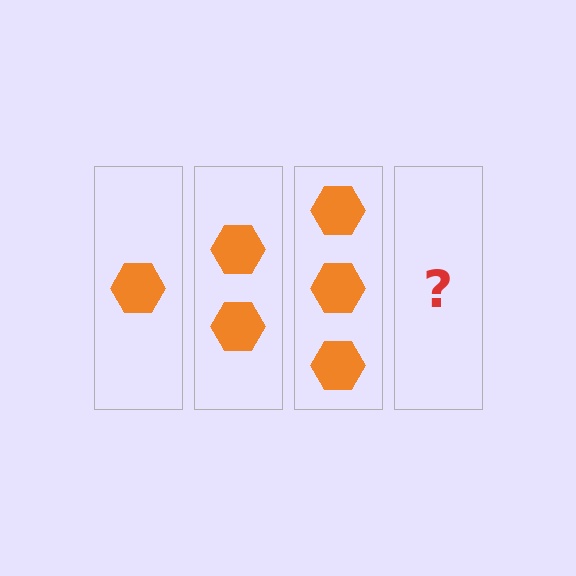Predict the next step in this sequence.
The next step is 4 hexagons.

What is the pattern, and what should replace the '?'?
The pattern is that each step adds one more hexagon. The '?' should be 4 hexagons.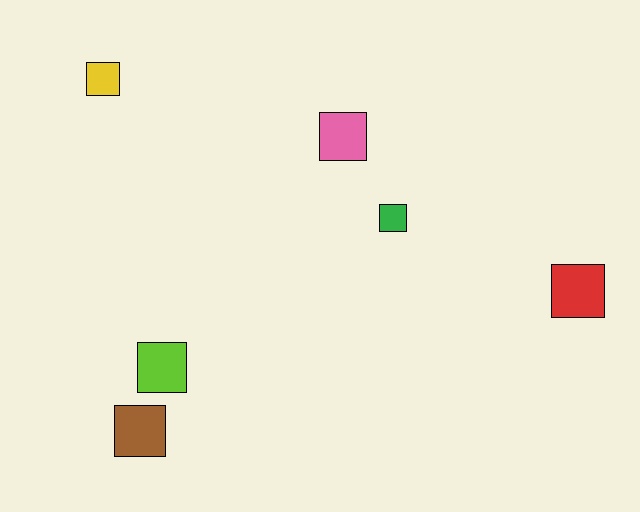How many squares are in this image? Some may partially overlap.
There are 6 squares.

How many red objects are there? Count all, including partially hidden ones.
There is 1 red object.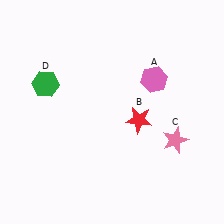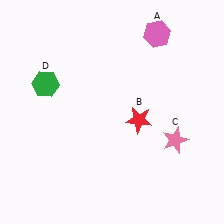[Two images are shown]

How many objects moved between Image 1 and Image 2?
1 object moved between the two images.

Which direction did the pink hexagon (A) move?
The pink hexagon (A) moved up.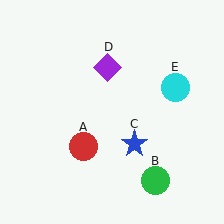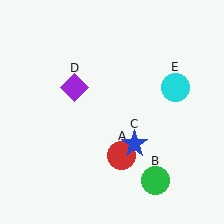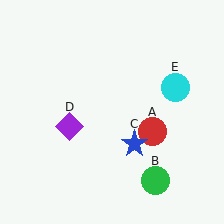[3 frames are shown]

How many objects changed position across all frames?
2 objects changed position: red circle (object A), purple diamond (object D).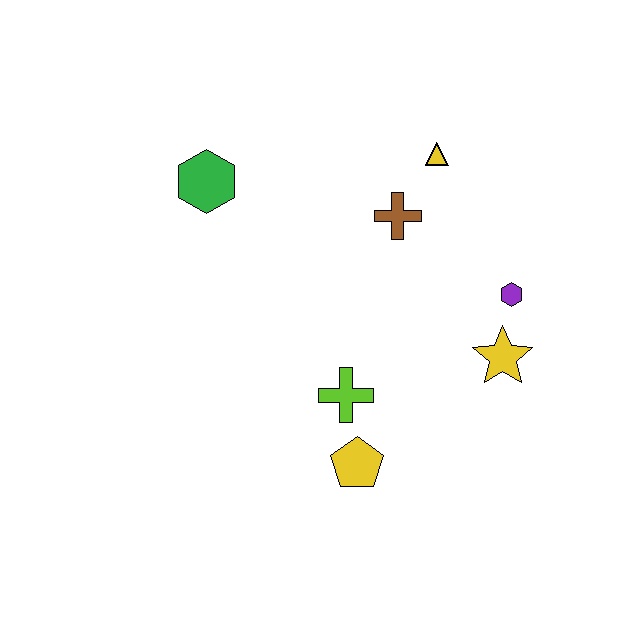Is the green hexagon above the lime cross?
Yes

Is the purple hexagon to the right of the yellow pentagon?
Yes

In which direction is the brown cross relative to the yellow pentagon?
The brown cross is above the yellow pentagon.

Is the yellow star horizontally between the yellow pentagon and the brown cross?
No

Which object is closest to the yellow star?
The purple hexagon is closest to the yellow star.